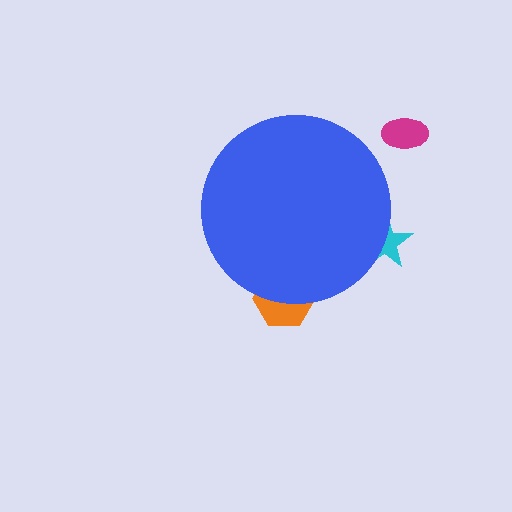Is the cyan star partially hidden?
Yes, the cyan star is partially hidden behind the blue circle.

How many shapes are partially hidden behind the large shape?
2 shapes are partially hidden.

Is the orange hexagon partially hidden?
Yes, the orange hexagon is partially hidden behind the blue circle.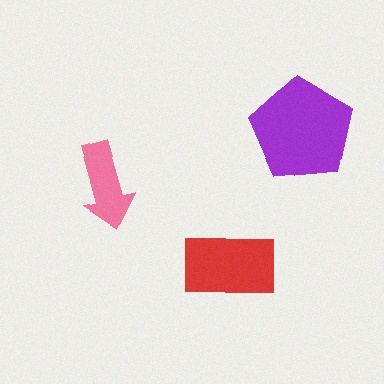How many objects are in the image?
There are 3 objects in the image.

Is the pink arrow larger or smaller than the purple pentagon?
Smaller.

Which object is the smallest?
The pink arrow.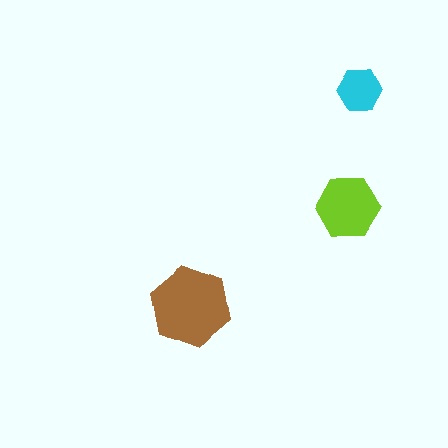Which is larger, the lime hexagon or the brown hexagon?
The brown one.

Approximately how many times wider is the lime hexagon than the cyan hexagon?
About 1.5 times wider.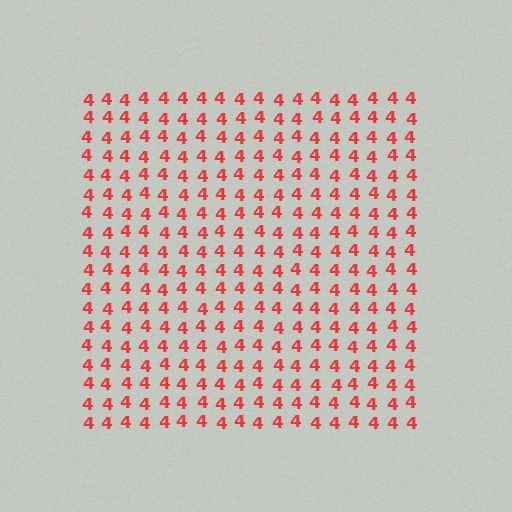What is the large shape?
The large shape is a square.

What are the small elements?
The small elements are digit 4's.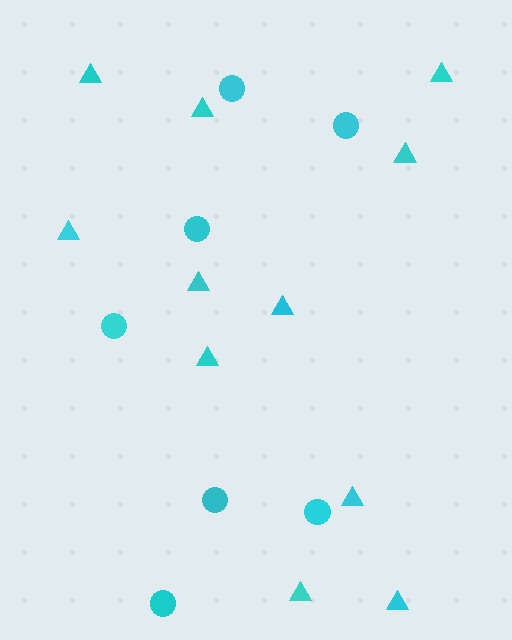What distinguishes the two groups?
There are 2 groups: one group of triangles (11) and one group of circles (7).